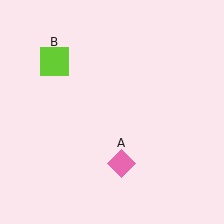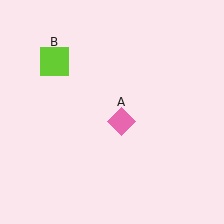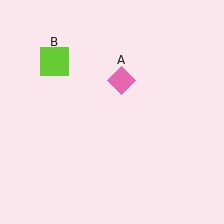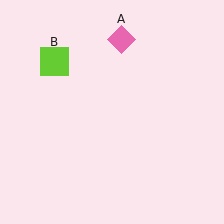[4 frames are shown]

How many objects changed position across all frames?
1 object changed position: pink diamond (object A).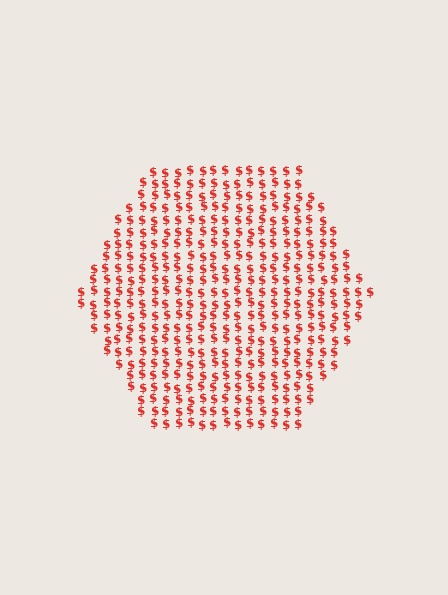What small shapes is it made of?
It is made of small dollar signs.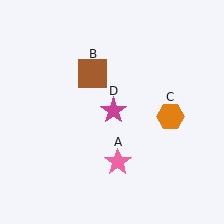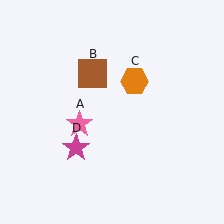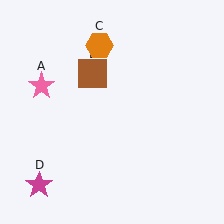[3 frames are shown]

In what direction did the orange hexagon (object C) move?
The orange hexagon (object C) moved up and to the left.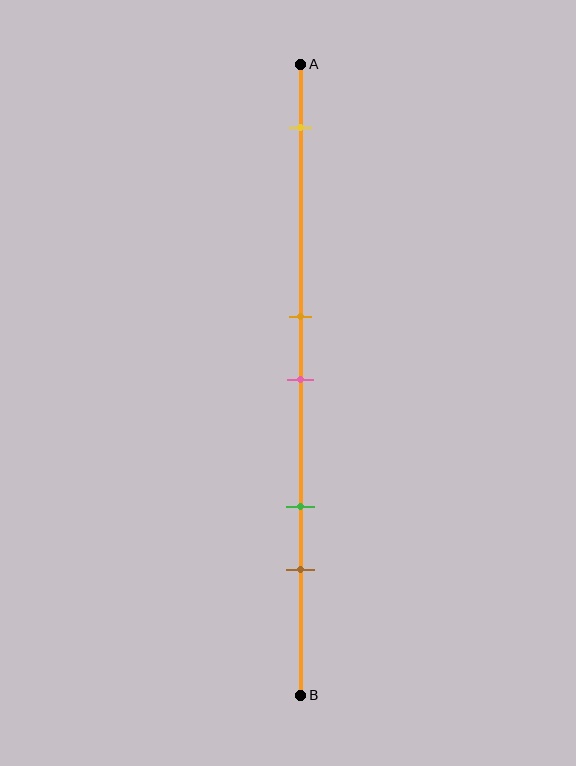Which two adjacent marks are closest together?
The orange and pink marks are the closest adjacent pair.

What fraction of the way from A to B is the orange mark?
The orange mark is approximately 40% (0.4) of the way from A to B.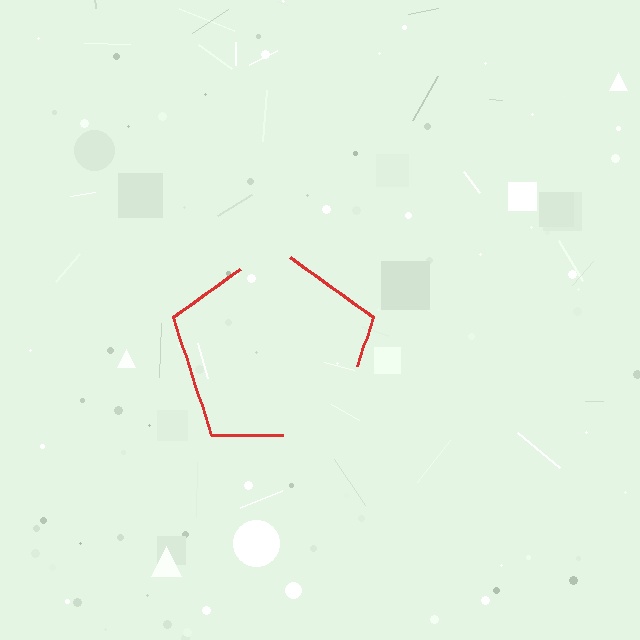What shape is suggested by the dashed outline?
The dashed outline suggests a pentagon.